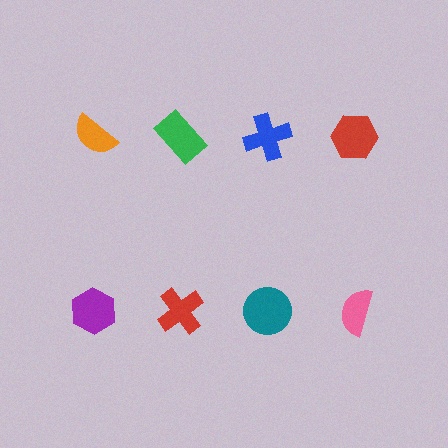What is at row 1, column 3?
A blue cross.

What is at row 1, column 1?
An orange semicircle.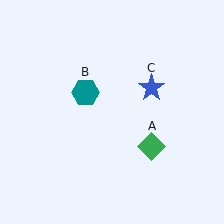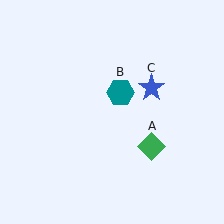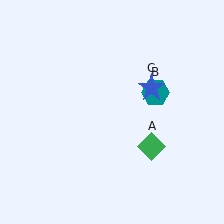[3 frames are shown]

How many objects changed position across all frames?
1 object changed position: teal hexagon (object B).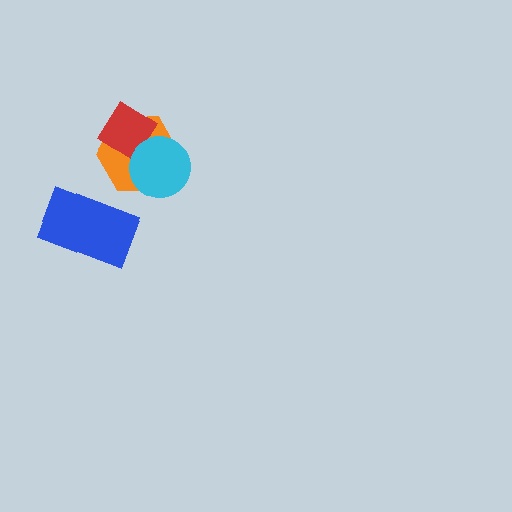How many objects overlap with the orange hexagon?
2 objects overlap with the orange hexagon.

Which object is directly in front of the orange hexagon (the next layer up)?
The red diamond is directly in front of the orange hexagon.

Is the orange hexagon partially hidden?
Yes, it is partially covered by another shape.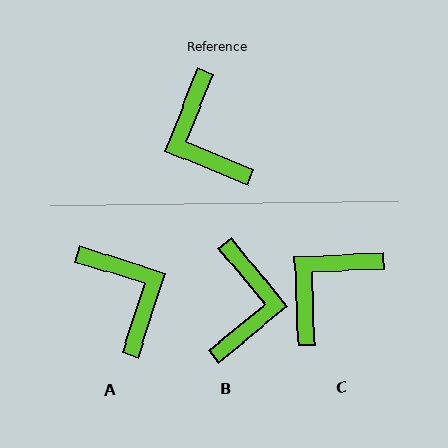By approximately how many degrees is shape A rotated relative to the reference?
Approximately 176 degrees clockwise.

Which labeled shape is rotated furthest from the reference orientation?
A, about 176 degrees away.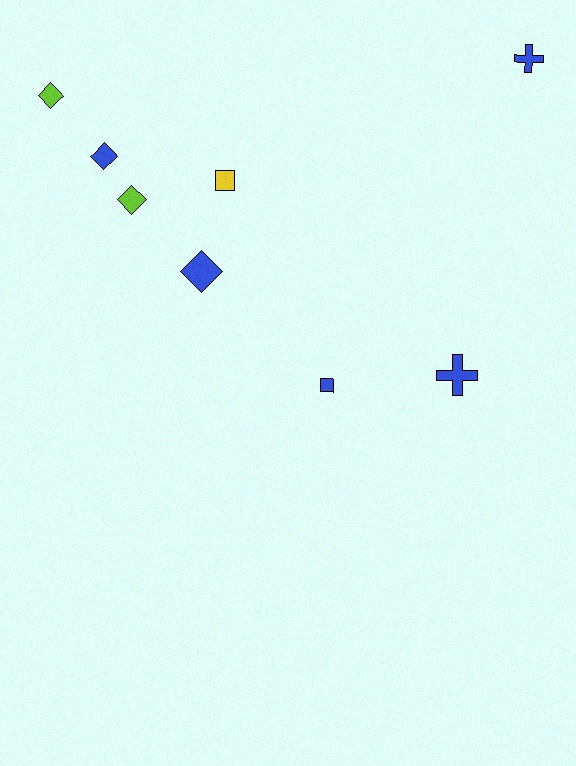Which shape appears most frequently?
Diamond, with 4 objects.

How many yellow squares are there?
There is 1 yellow square.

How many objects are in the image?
There are 8 objects.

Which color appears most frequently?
Blue, with 5 objects.